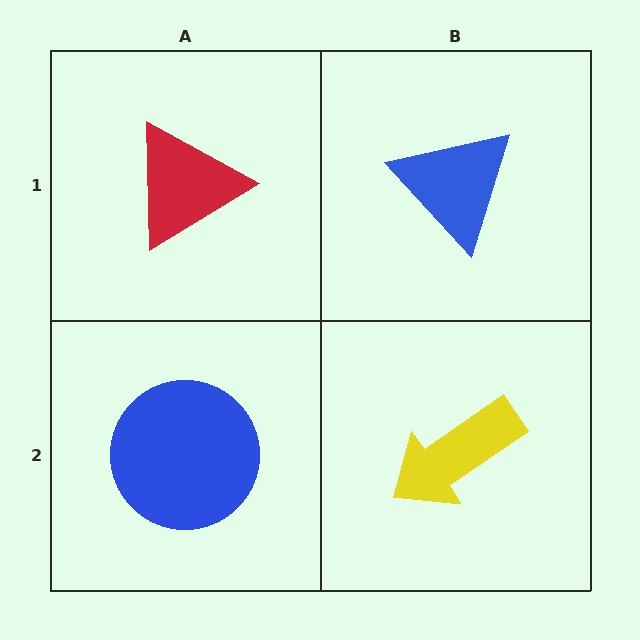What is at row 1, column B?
A blue triangle.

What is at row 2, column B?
A yellow arrow.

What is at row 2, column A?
A blue circle.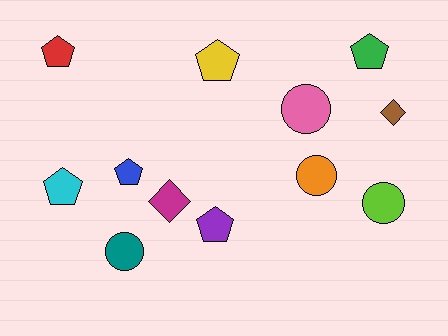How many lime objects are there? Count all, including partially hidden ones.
There is 1 lime object.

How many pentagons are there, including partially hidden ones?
There are 6 pentagons.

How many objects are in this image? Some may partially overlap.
There are 12 objects.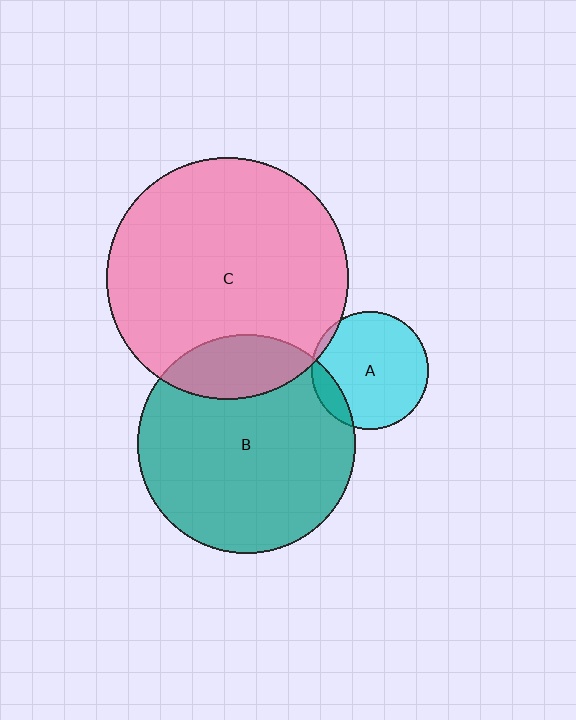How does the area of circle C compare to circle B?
Approximately 1.2 times.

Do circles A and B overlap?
Yes.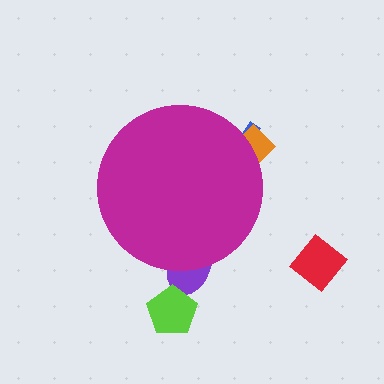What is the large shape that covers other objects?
A magenta circle.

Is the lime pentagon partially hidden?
No, the lime pentagon is fully visible.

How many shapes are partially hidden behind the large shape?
3 shapes are partially hidden.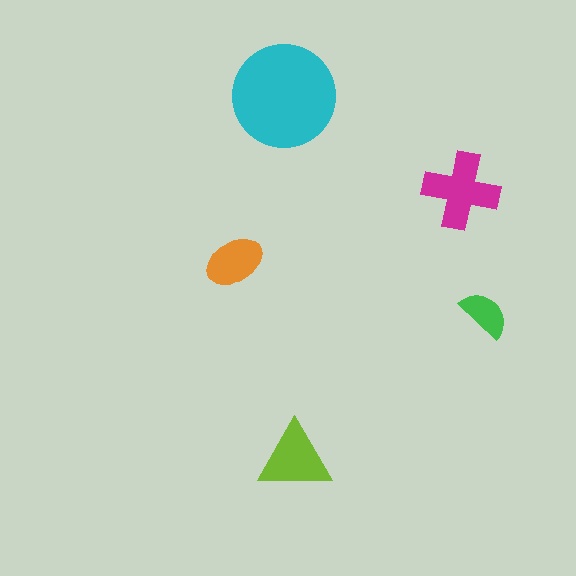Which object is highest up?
The cyan circle is topmost.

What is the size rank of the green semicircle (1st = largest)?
5th.